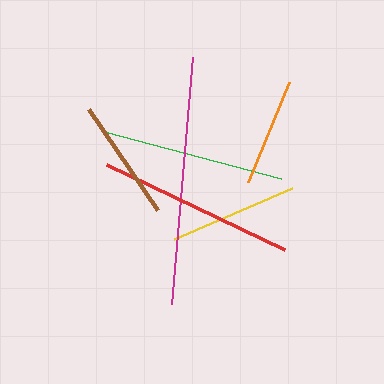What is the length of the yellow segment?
The yellow segment is approximately 129 pixels long.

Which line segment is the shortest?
The orange line is the shortest at approximately 108 pixels.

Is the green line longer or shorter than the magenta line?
The magenta line is longer than the green line.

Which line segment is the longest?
The magenta line is the longest at approximately 248 pixels.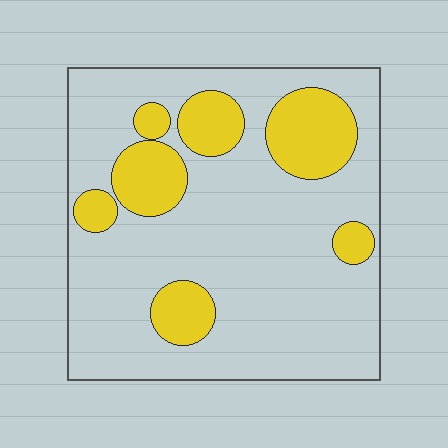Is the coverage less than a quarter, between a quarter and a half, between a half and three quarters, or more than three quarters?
Less than a quarter.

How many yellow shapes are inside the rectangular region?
7.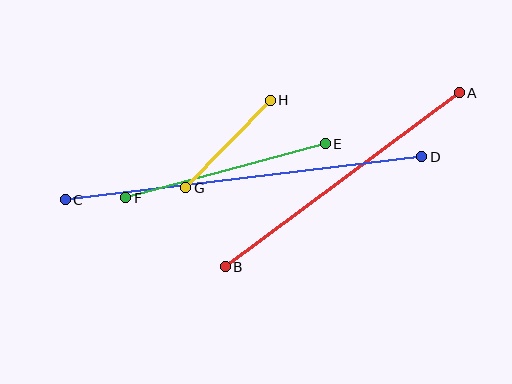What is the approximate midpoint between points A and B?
The midpoint is at approximately (342, 180) pixels.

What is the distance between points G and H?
The distance is approximately 121 pixels.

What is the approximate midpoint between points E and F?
The midpoint is at approximately (226, 171) pixels.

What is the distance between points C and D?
The distance is approximately 359 pixels.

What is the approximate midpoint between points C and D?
The midpoint is at approximately (243, 178) pixels.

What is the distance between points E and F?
The distance is approximately 207 pixels.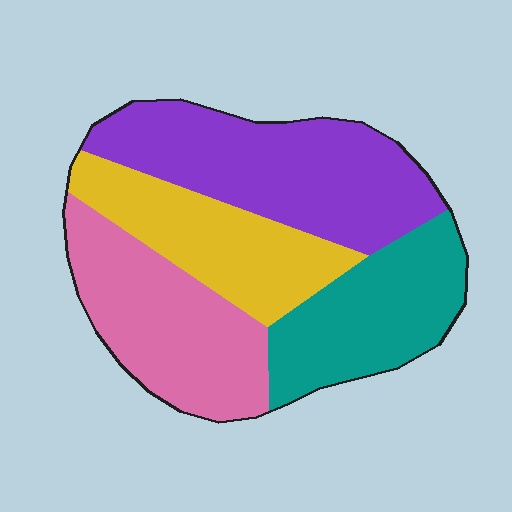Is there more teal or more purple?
Purple.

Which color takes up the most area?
Purple, at roughly 30%.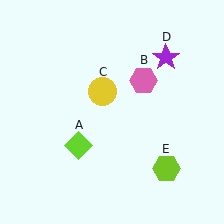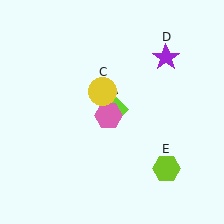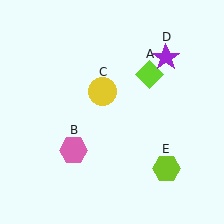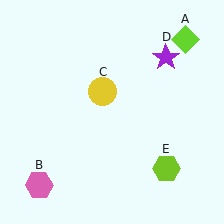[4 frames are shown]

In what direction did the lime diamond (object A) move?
The lime diamond (object A) moved up and to the right.